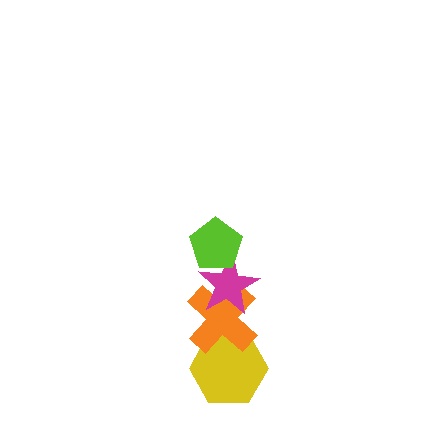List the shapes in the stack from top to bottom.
From top to bottom: the lime pentagon, the magenta star, the orange cross, the yellow hexagon.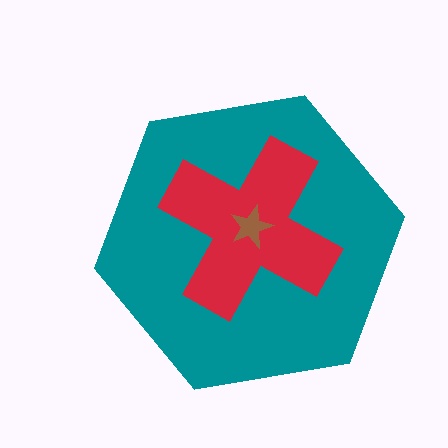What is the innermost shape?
The brown star.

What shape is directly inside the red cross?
The brown star.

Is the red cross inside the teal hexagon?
Yes.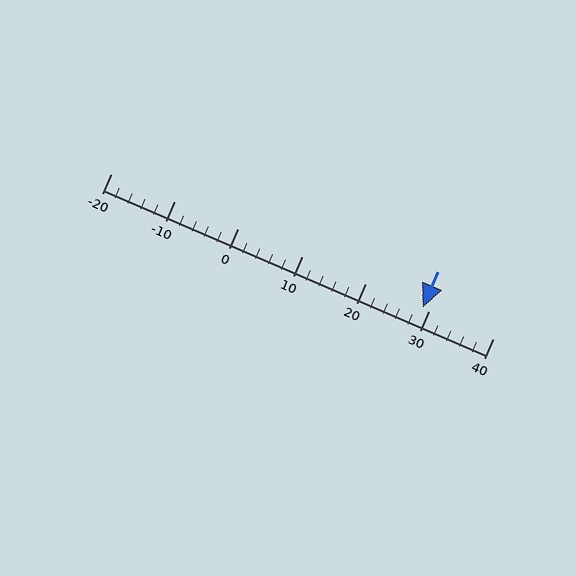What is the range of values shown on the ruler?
The ruler shows values from -20 to 40.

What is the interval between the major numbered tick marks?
The major tick marks are spaced 10 units apart.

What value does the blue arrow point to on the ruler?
The blue arrow points to approximately 29.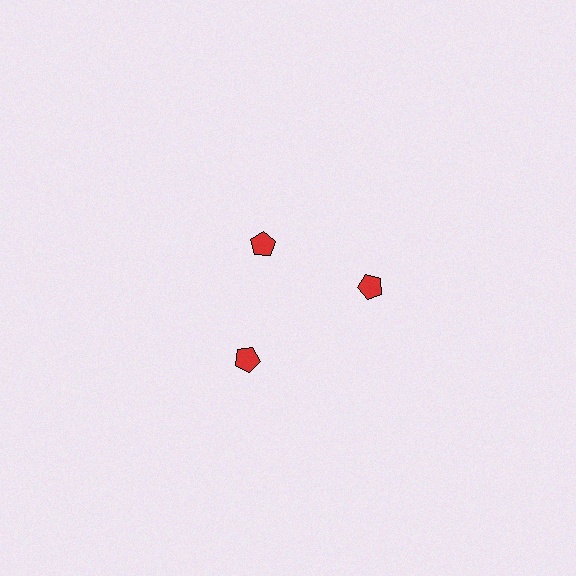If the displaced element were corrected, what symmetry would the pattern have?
It would have 3-fold rotational symmetry — the pattern would map onto itself every 120 degrees.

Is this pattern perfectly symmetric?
No. The 3 red pentagons are arranged in a ring, but one element near the 11 o'clock position is pulled inward toward the center, breaking the 3-fold rotational symmetry.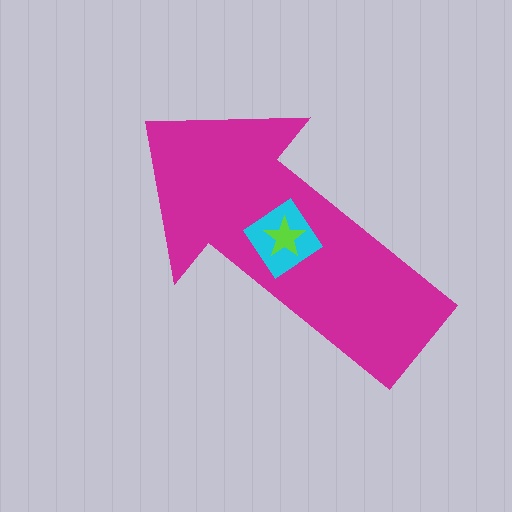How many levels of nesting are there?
3.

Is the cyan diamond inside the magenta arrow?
Yes.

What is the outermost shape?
The magenta arrow.